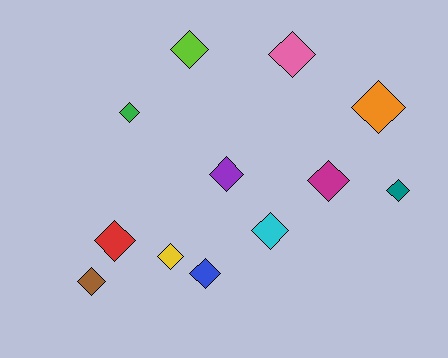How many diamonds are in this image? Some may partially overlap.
There are 12 diamonds.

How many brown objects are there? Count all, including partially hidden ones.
There is 1 brown object.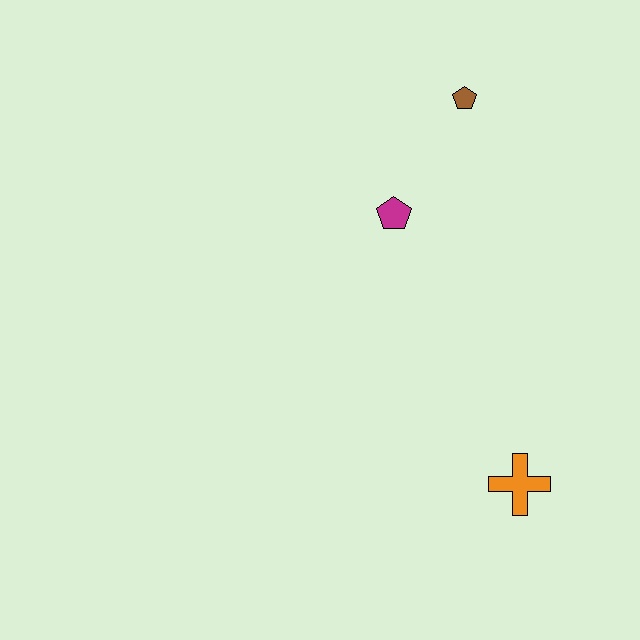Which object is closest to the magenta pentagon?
The brown pentagon is closest to the magenta pentagon.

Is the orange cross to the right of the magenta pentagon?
Yes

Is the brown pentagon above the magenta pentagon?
Yes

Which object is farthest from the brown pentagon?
The orange cross is farthest from the brown pentagon.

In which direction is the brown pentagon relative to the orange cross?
The brown pentagon is above the orange cross.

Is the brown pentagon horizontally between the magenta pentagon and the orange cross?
Yes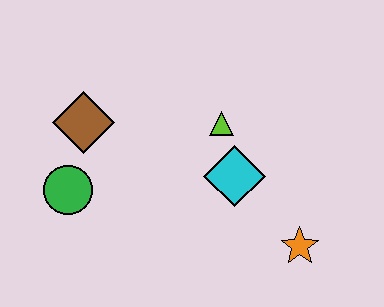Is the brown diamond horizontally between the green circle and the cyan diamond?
Yes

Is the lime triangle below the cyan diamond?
No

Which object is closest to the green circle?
The brown diamond is closest to the green circle.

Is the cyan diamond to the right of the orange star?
No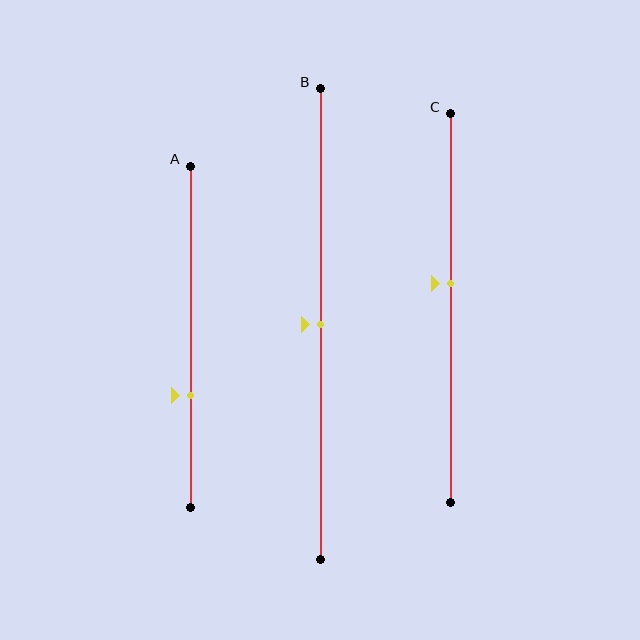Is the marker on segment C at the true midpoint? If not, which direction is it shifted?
No, the marker on segment C is shifted upward by about 6% of the segment length.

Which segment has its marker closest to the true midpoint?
Segment B has its marker closest to the true midpoint.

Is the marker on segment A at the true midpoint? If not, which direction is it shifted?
No, the marker on segment A is shifted downward by about 17% of the segment length.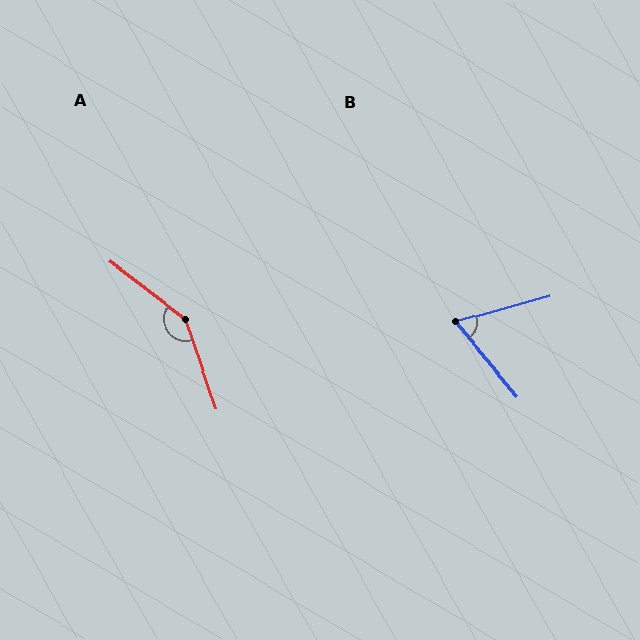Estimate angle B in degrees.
Approximately 66 degrees.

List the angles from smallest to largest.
B (66°), A (146°).